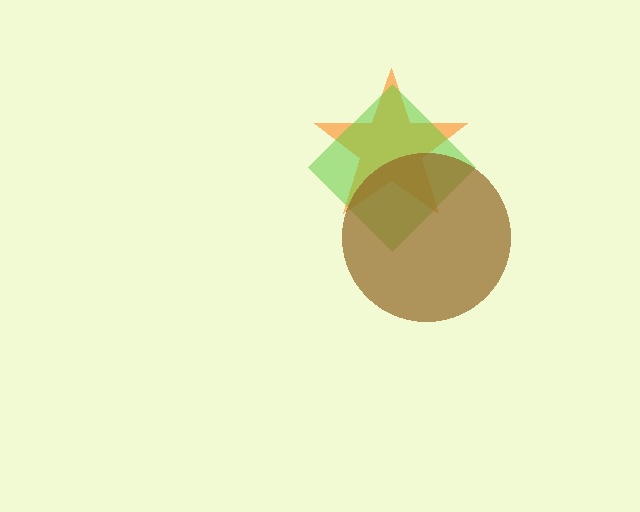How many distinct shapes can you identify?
There are 3 distinct shapes: an orange star, a lime diamond, a brown circle.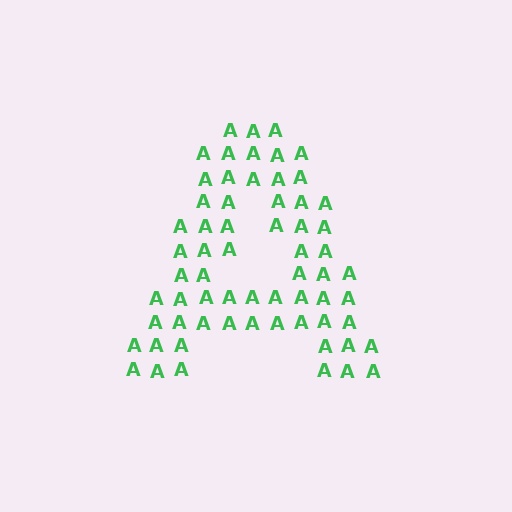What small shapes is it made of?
It is made of small letter A's.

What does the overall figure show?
The overall figure shows the letter A.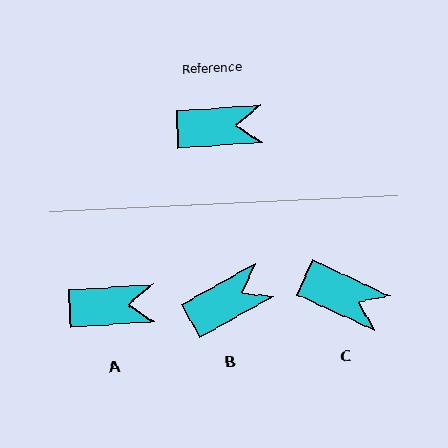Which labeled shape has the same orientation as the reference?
A.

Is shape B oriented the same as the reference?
No, it is off by about 25 degrees.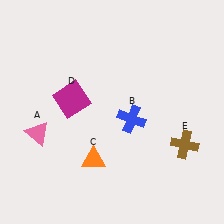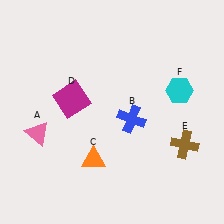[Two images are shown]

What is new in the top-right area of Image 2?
A cyan hexagon (F) was added in the top-right area of Image 2.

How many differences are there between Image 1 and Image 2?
There is 1 difference between the two images.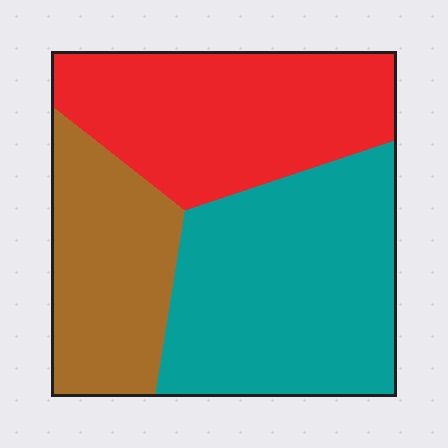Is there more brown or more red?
Red.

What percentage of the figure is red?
Red covers 34% of the figure.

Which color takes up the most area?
Teal, at roughly 40%.